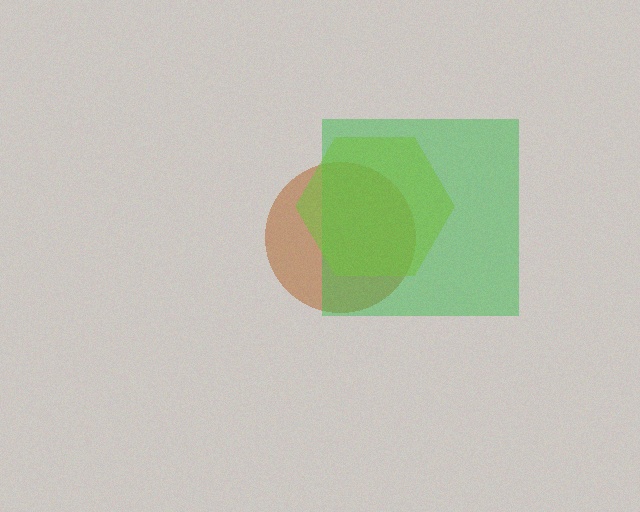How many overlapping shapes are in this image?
There are 3 overlapping shapes in the image.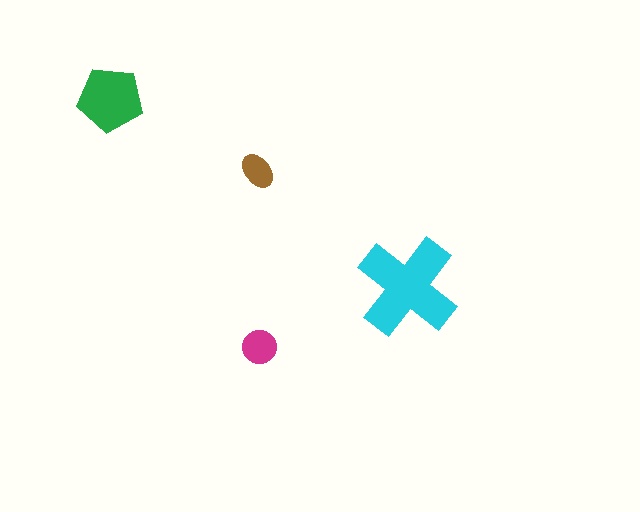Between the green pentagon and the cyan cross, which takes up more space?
The cyan cross.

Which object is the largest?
The cyan cross.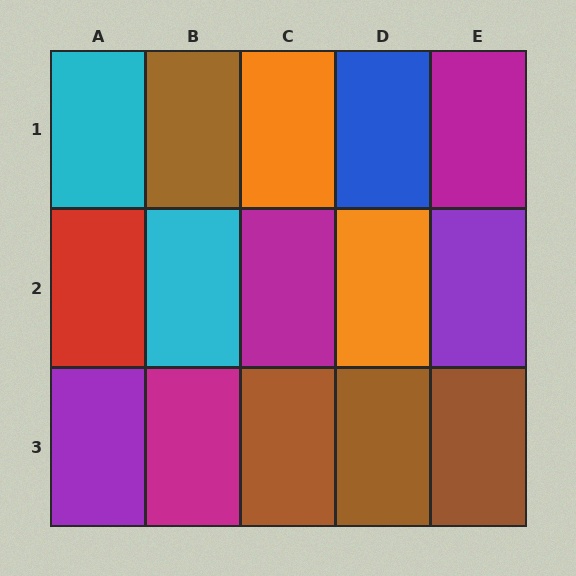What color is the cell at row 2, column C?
Magenta.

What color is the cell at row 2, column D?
Orange.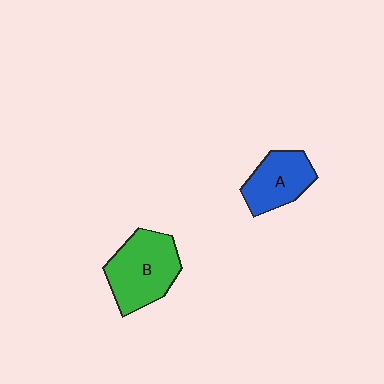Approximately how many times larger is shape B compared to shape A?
Approximately 1.4 times.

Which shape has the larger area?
Shape B (green).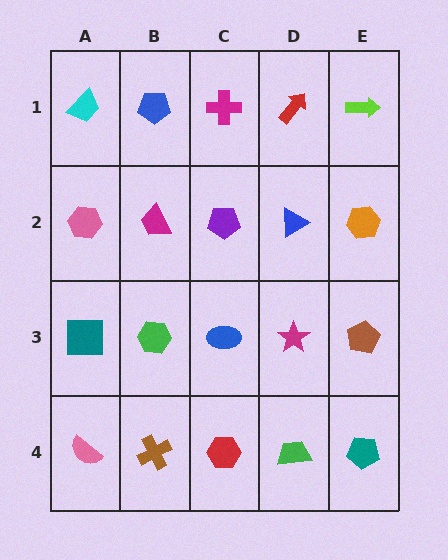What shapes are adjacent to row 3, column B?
A magenta trapezoid (row 2, column B), a brown cross (row 4, column B), a teal square (row 3, column A), a blue ellipse (row 3, column C).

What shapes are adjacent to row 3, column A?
A pink hexagon (row 2, column A), a pink semicircle (row 4, column A), a green hexagon (row 3, column B).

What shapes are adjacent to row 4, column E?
A brown pentagon (row 3, column E), a green trapezoid (row 4, column D).